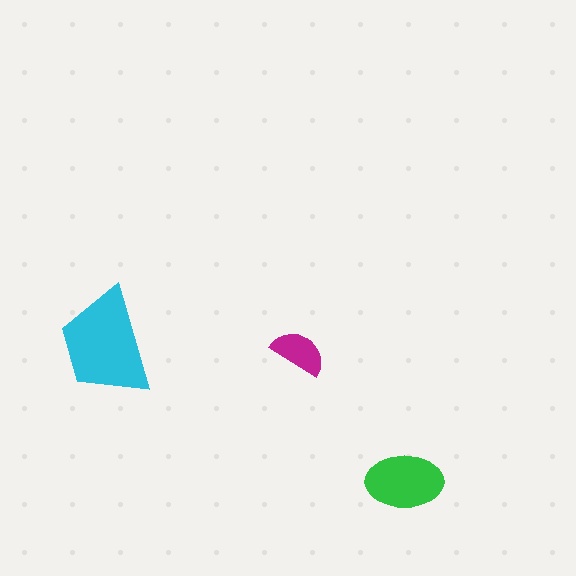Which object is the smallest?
The magenta semicircle.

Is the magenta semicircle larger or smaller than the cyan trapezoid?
Smaller.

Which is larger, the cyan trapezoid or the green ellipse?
The cyan trapezoid.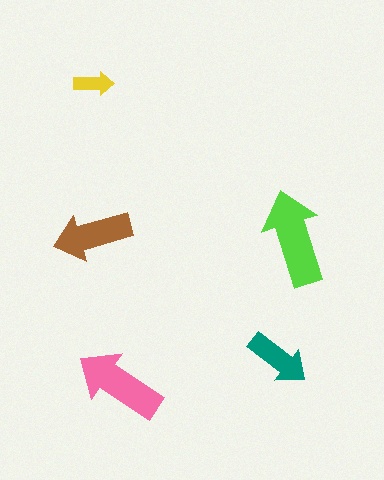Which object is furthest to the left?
The brown arrow is leftmost.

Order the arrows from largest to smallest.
the lime one, the pink one, the brown one, the teal one, the yellow one.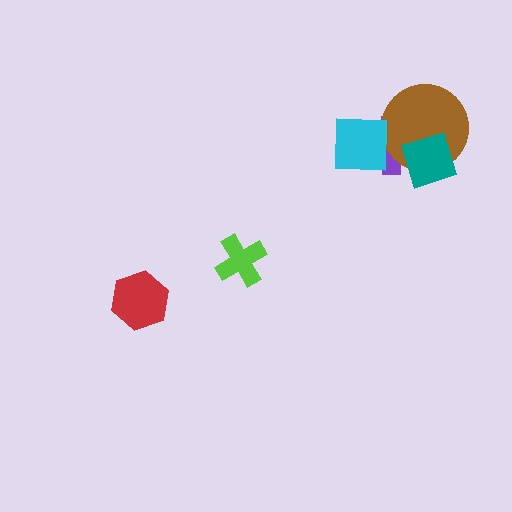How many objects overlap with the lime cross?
0 objects overlap with the lime cross.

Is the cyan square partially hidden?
No, no other shape covers it.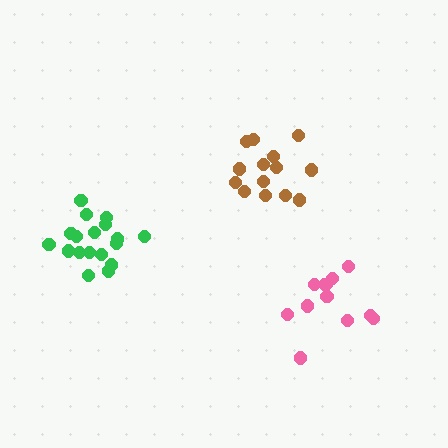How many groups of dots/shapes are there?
There are 3 groups.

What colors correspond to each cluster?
The clusters are colored: pink, green, brown.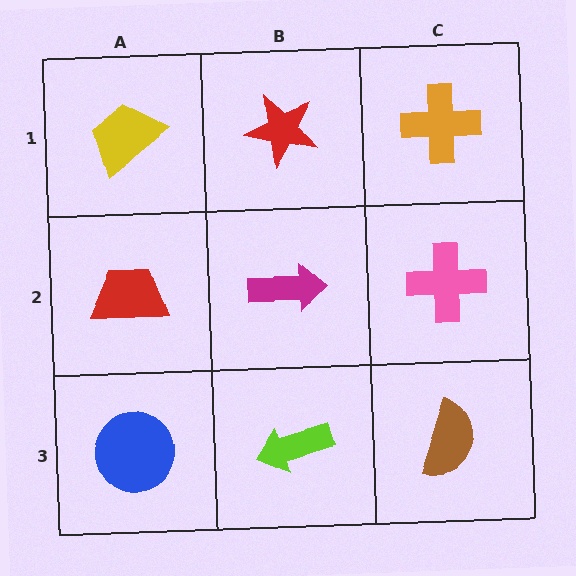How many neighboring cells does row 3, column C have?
2.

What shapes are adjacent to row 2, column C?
An orange cross (row 1, column C), a brown semicircle (row 3, column C), a magenta arrow (row 2, column B).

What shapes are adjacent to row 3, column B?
A magenta arrow (row 2, column B), a blue circle (row 3, column A), a brown semicircle (row 3, column C).